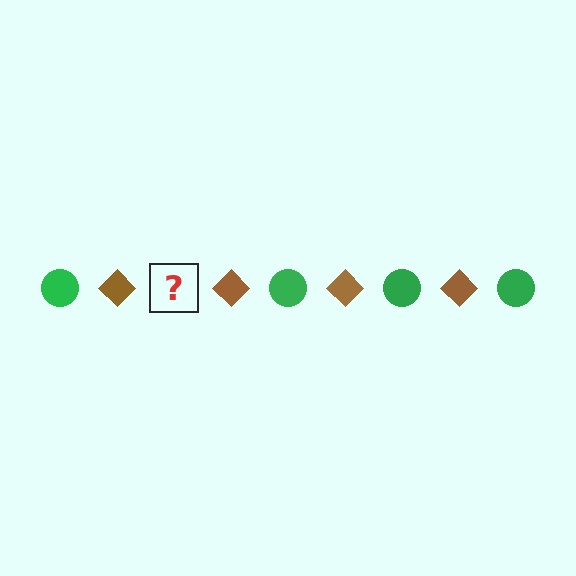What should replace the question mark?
The question mark should be replaced with a green circle.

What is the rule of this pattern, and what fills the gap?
The rule is that the pattern alternates between green circle and brown diamond. The gap should be filled with a green circle.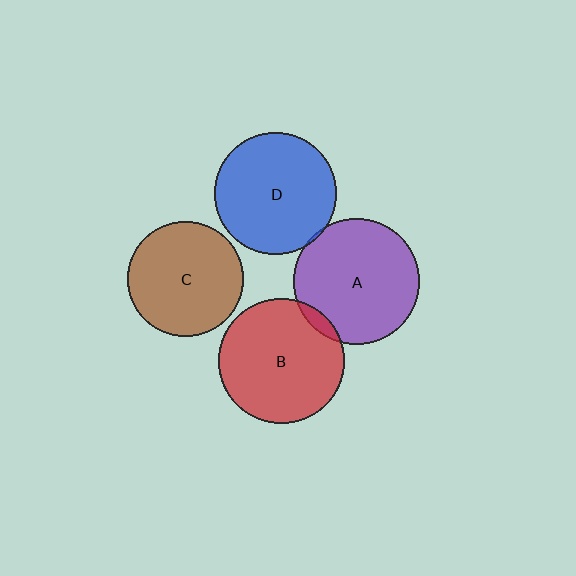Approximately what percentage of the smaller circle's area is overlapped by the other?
Approximately 5%.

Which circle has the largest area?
Circle B (red).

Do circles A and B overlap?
Yes.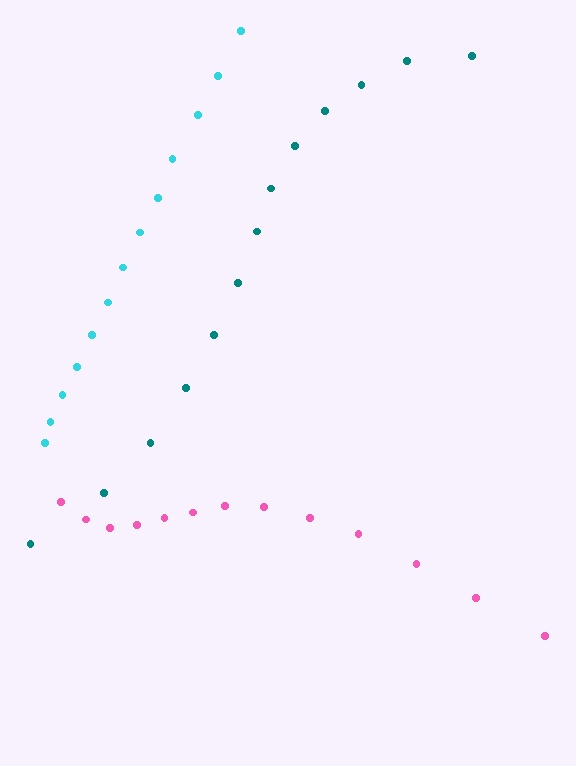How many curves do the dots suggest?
There are 3 distinct paths.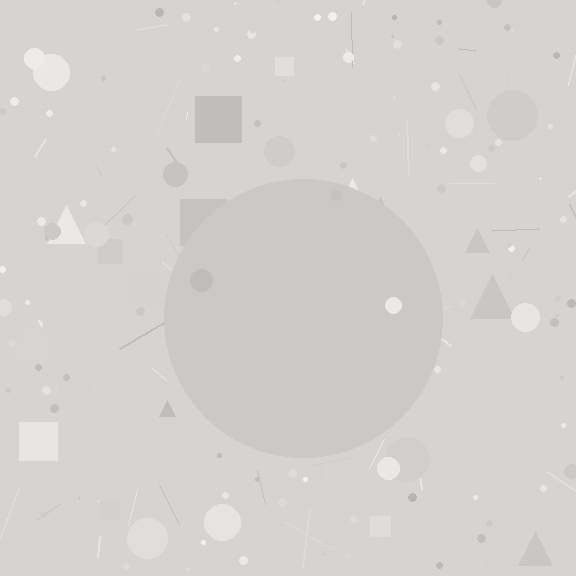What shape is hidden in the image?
A circle is hidden in the image.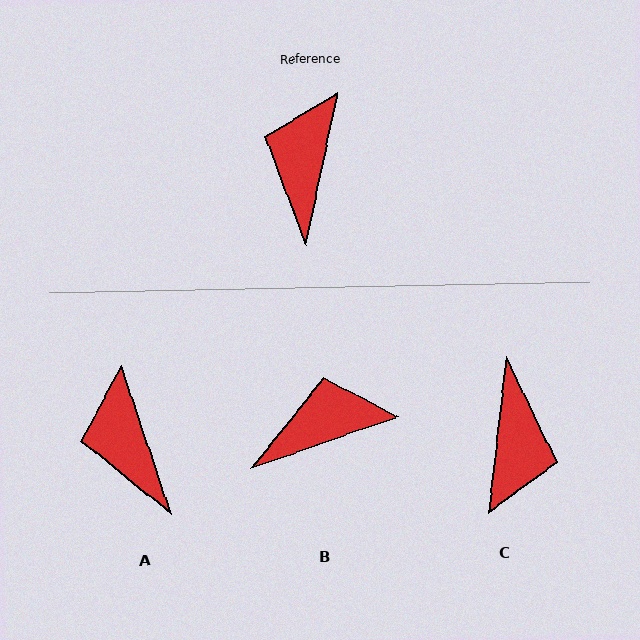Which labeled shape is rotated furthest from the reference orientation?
C, about 175 degrees away.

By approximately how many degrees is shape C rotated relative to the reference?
Approximately 175 degrees clockwise.